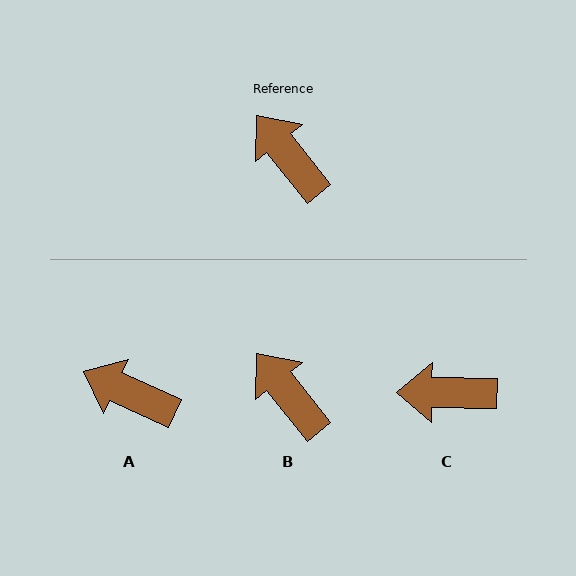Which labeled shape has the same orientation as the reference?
B.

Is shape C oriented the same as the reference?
No, it is off by about 51 degrees.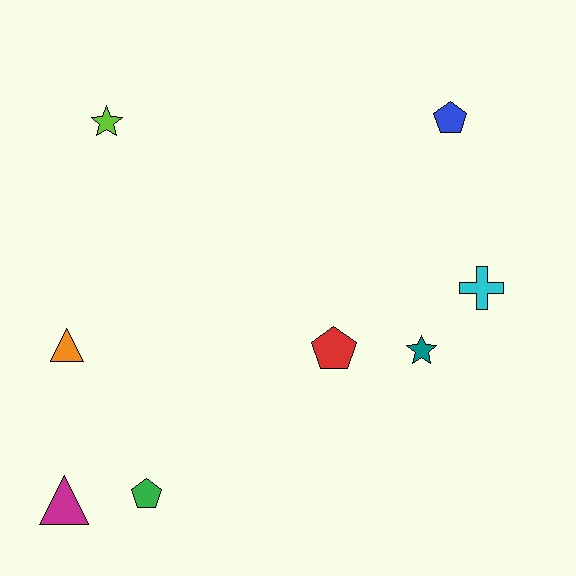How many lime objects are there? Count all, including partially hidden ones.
There is 1 lime object.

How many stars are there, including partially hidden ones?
There are 2 stars.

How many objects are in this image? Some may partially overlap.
There are 8 objects.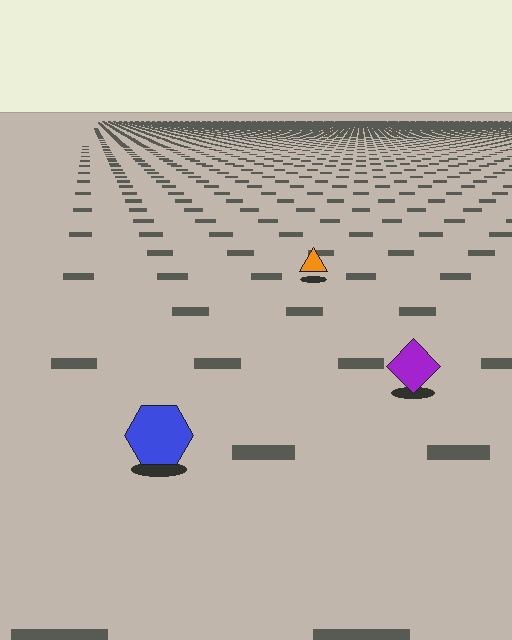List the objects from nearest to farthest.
From nearest to farthest: the blue hexagon, the purple diamond, the orange triangle.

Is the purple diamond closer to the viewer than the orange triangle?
Yes. The purple diamond is closer — you can tell from the texture gradient: the ground texture is coarser near it.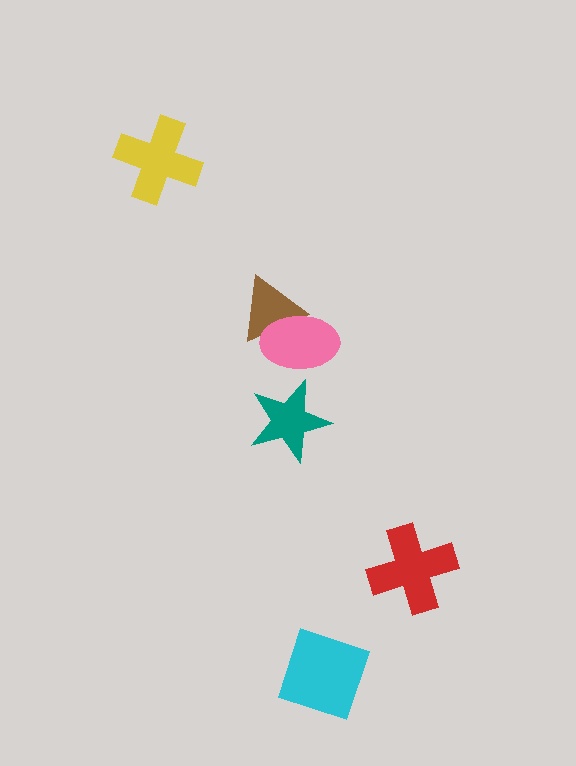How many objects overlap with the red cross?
0 objects overlap with the red cross.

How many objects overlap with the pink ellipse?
1 object overlaps with the pink ellipse.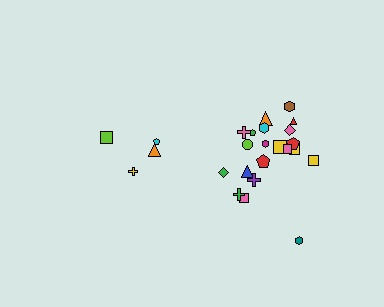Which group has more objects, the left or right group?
The right group.